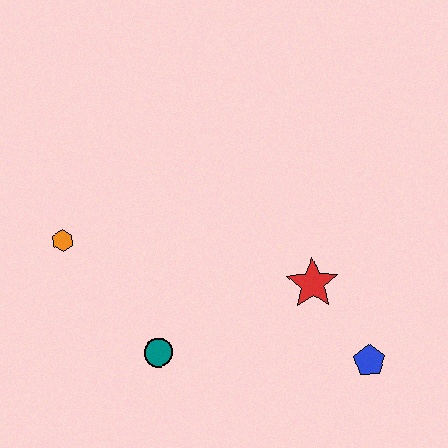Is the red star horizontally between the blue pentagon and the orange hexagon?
Yes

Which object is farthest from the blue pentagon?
The orange hexagon is farthest from the blue pentagon.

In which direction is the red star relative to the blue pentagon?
The red star is above the blue pentagon.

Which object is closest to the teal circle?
The orange hexagon is closest to the teal circle.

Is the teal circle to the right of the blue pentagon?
No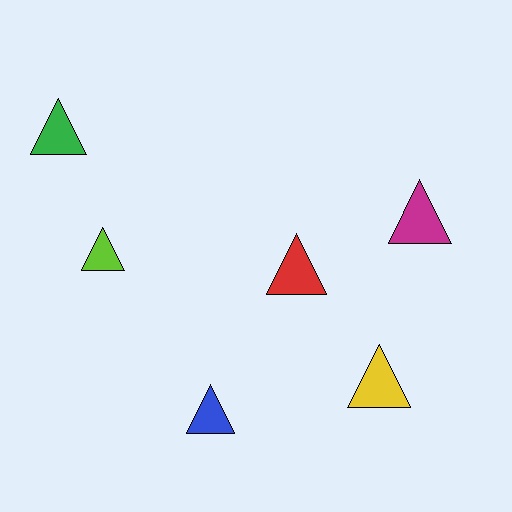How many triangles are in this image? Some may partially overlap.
There are 6 triangles.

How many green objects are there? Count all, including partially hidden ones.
There is 1 green object.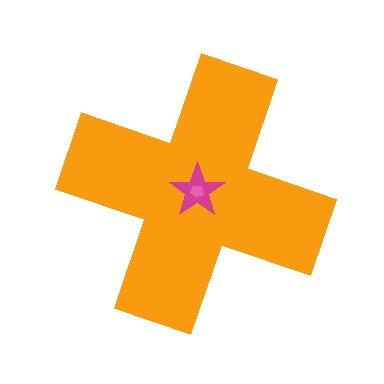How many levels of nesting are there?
3.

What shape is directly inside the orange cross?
The magenta star.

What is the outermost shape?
The orange cross.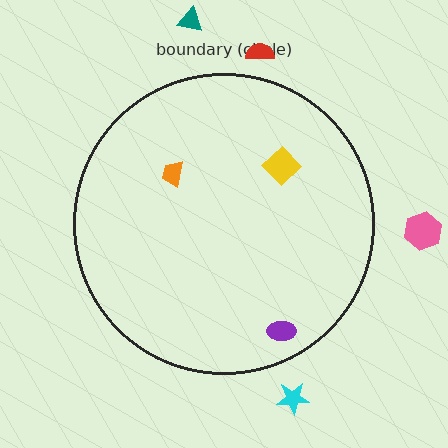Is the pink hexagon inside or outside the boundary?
Outside.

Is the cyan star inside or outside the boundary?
Outside.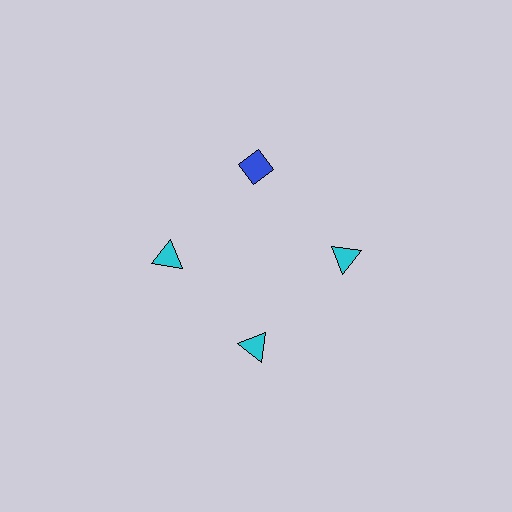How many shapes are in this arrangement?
There are 4 shapes arranged in a ring pattern.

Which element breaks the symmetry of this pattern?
The blue diamond at roughly the 12 o'clock position breaks the symmetry. All other shapes are cyan triangles.